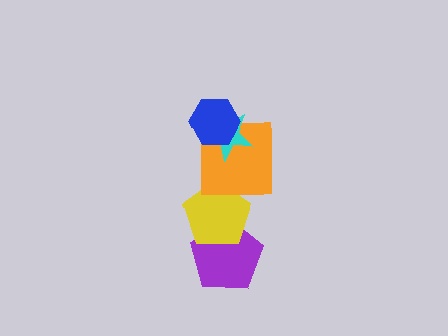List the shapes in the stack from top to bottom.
From top to bottom: the blue hexagon, the cyan star, the orange square, the yellow pentagon, the purple pentagon.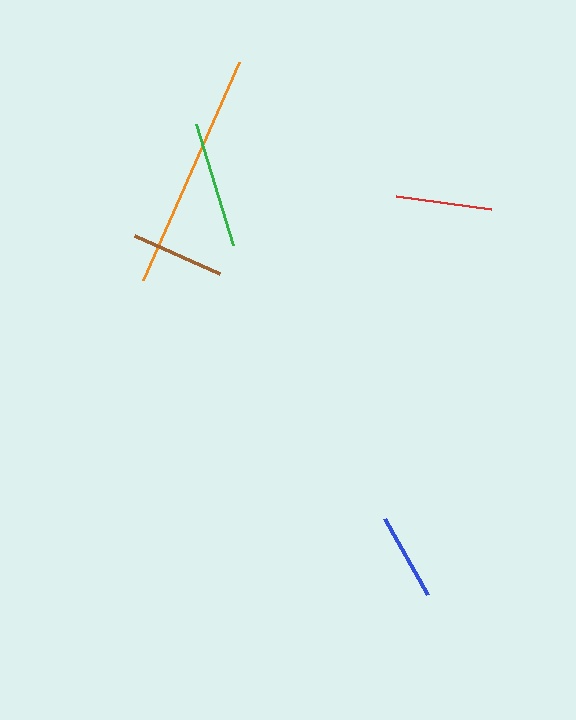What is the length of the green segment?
The green segment is approximately 127 pixels long.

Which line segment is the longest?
The orange line is the longest at approximately 238 pixels.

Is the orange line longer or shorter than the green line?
The orange line is longer than the green line.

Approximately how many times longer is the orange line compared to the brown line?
The orange line is approximately 2.6 times the length of the brown line.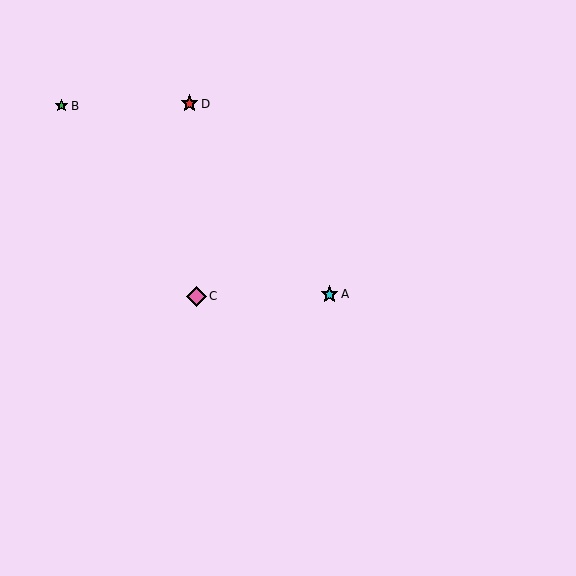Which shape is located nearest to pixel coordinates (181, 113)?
The red star (labeled D) at (190, 104) is nearest to that location.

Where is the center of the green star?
The center of the green star is at (62, 106).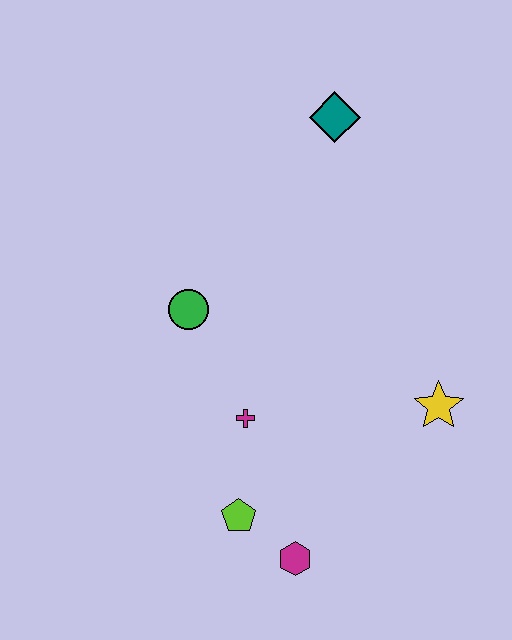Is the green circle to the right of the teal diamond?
No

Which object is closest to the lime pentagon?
The magenta hexagon is closest to the lime pentagon.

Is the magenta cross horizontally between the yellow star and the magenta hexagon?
No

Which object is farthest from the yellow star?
The teal diamond is farthest from the yellow star.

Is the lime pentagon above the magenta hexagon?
Yes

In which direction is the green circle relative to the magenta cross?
The green circle is above the magenta cross.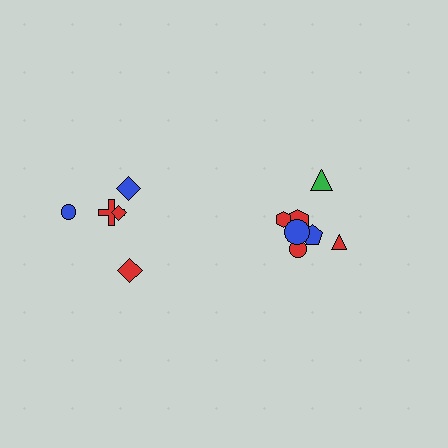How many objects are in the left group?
There are 5 objects.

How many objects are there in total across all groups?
There are 12 objects.